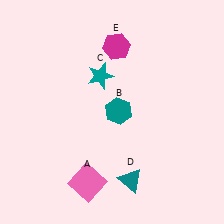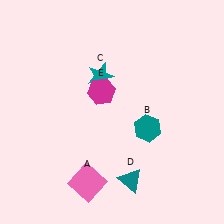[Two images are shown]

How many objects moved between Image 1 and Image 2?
2 objects moved between the two images.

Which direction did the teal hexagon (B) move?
The teal hexagon (B) moved right.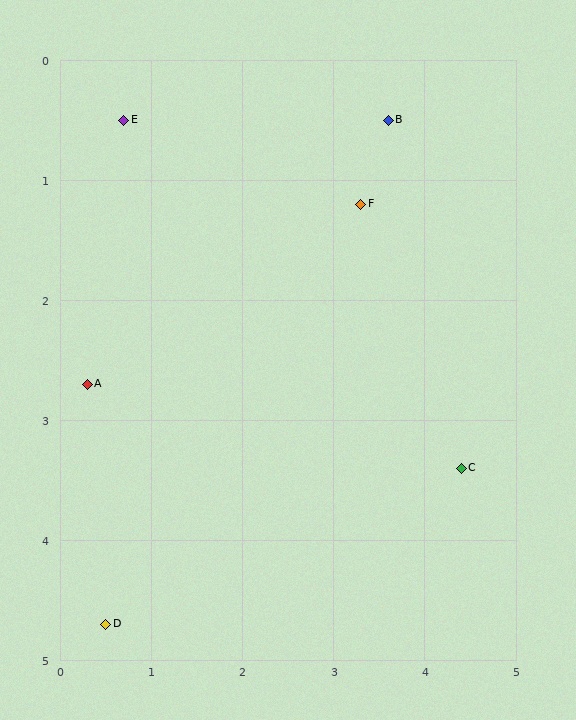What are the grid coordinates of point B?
Point B is at approximately (3.6, 0.5).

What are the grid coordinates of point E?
Point E is at approximately (0.7, 0.5).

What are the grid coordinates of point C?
Point C is at approximately (4.4, 3.4).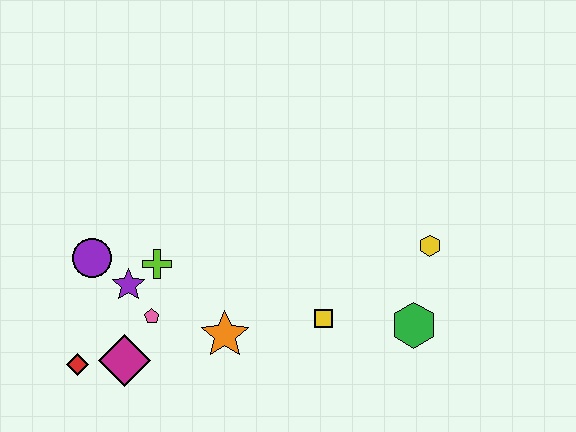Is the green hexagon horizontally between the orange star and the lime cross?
No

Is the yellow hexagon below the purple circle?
No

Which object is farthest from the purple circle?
The yellow hexagon is farthest from the purple circle.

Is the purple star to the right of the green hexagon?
No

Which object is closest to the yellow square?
The green hexagon is closest to the yellow square.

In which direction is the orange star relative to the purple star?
The orange star is to the right of the purple star.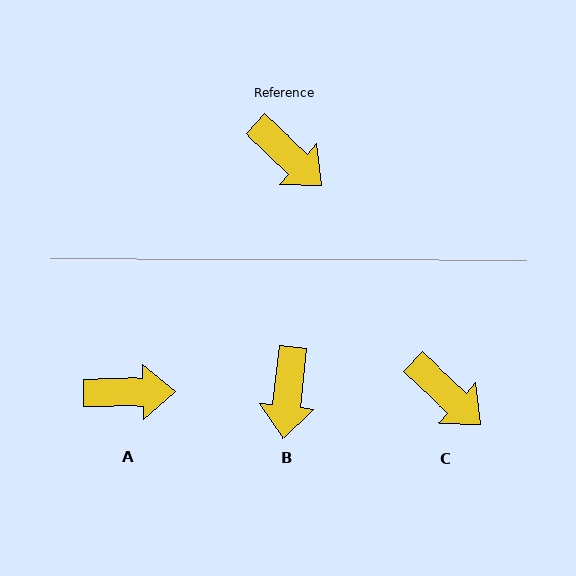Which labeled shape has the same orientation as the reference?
C.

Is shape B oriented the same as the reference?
No, it is off by about 53 degrees.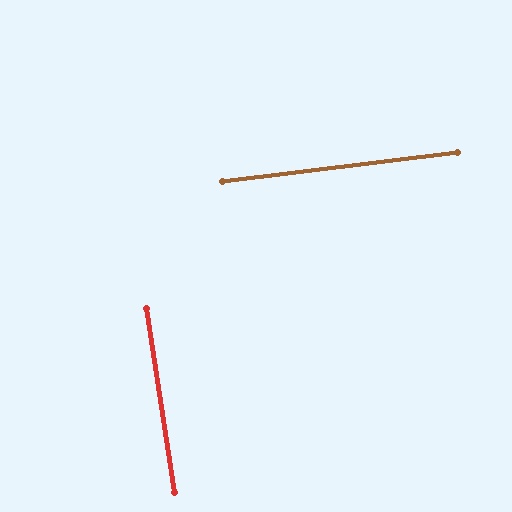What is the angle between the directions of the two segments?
Approximately 88 degrees.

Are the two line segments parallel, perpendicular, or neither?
Perpendicular — they meet at approximately 88°.